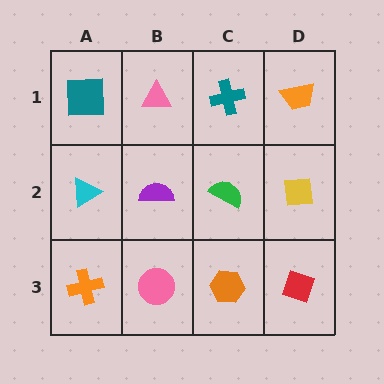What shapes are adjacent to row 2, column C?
A teal cross (row 1, column C), an orange hexagon (row 3, column C), a purple semicircle (row 2, column B), a yellow square (row 2, column D).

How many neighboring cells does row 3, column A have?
2.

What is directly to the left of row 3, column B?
An orange cross.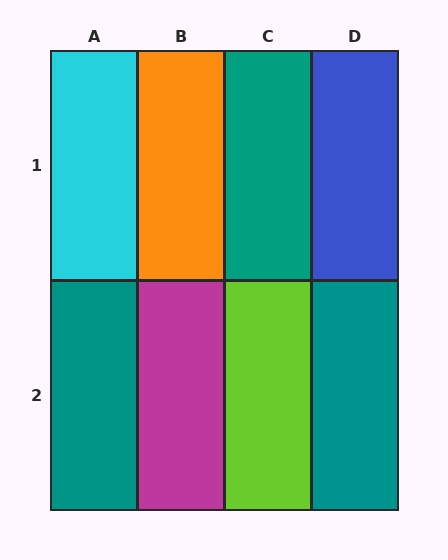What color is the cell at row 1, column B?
Orange.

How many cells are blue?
1 cell is blue.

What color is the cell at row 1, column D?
Blue.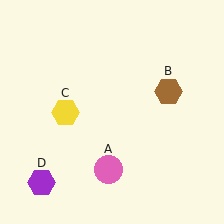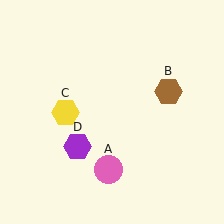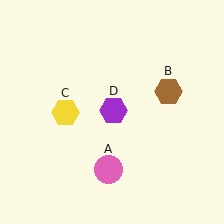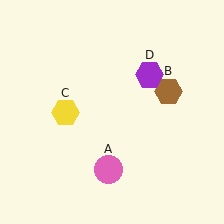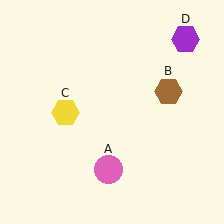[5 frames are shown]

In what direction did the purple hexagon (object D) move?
The purple hexagon (object D) moved up and to the right.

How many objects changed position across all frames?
1 object changed position: purple hexagon (object D).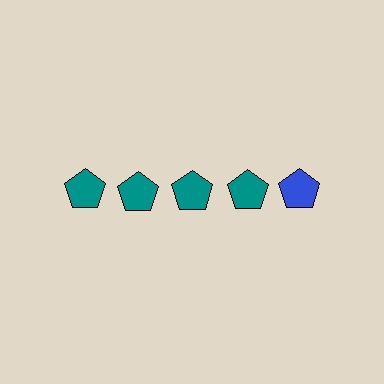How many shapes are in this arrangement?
There are 5 shapes arranged in a grid pattern.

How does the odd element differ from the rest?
It has a different color: blue instead of teal.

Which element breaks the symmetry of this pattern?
The blue pentagon in the top row, rightmost column breaks the symmetry. All other shapes are teal pentagons.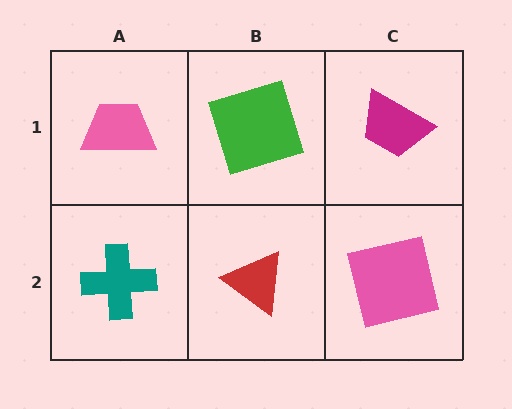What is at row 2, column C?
A pink square.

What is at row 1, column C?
A magenta trapezoid.